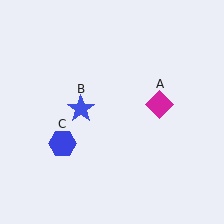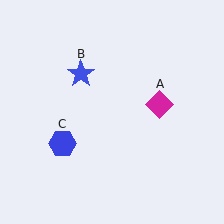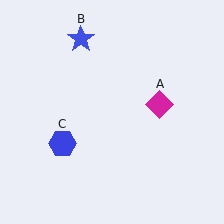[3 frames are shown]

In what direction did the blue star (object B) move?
The blue star (object B) moved up.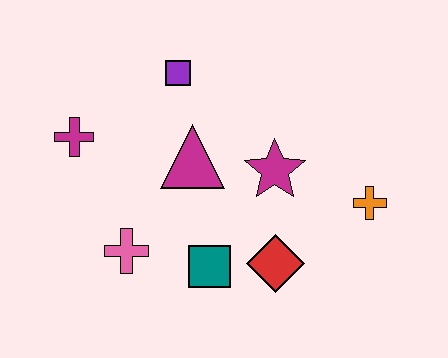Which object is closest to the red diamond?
The teal square is closest to the red diamond.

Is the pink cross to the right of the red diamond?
No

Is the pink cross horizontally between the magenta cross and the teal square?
Yes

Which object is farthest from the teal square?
The purple square is farthest from the teal square.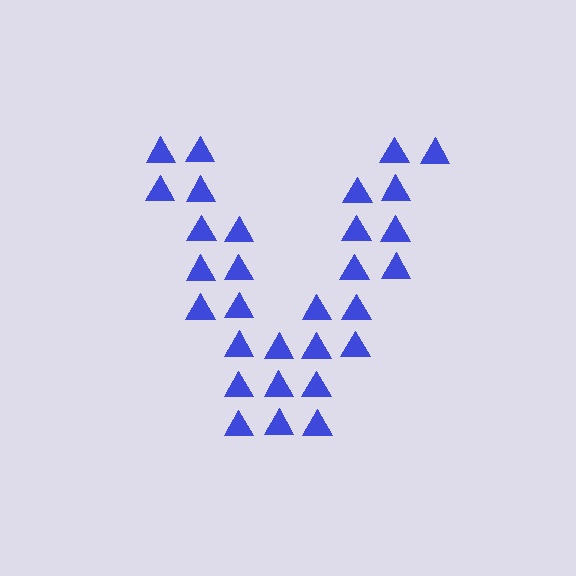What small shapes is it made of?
It is made of small triangles.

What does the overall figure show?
The overall figure shows the letter V.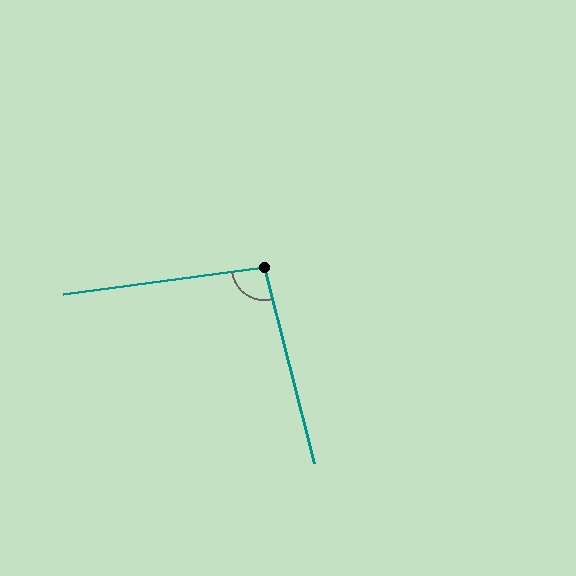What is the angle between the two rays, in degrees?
Approximately 97 degrees.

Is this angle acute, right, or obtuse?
It is obtuse.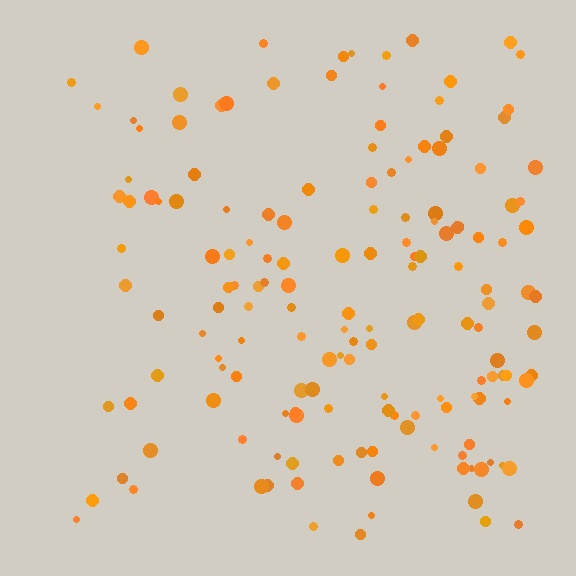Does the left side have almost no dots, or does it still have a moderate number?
Still a moderate number, just noticeably fewer than the right.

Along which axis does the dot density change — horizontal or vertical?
Horizontal.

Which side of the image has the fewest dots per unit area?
The left.